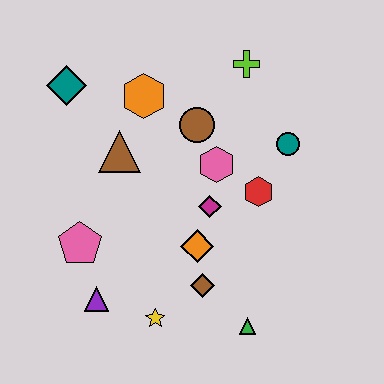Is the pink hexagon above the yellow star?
Yes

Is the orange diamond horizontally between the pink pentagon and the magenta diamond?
Yes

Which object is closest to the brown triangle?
The orange hexagon is closest to the brown triangle.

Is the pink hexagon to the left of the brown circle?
No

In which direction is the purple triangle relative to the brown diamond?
The purple triangle is to the left of the brown diamond.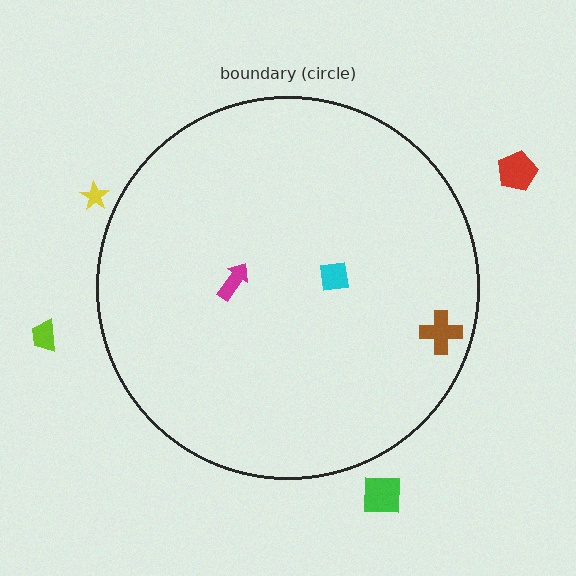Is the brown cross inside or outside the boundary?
Inside.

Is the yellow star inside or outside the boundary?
Outside.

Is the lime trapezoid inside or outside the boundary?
Outside.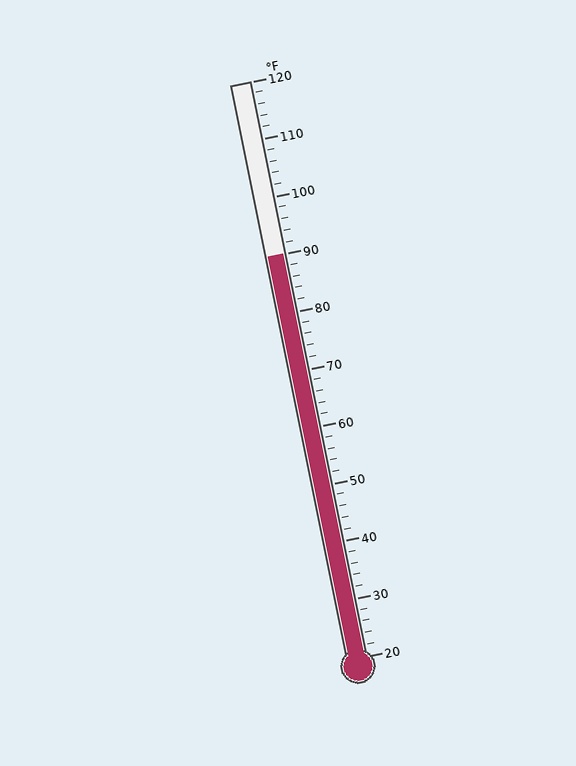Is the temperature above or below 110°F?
The temperature is below 110°F.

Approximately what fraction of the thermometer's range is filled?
The thermometer is filled to approximately 70% of its range.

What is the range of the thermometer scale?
The thermometer scale ranges from 20°F to 120°F.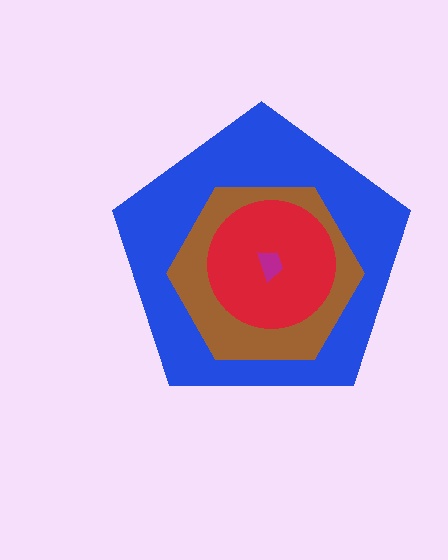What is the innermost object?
The magenta trapezoid.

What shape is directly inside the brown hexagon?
The red circle.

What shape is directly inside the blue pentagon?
The brown hexagon.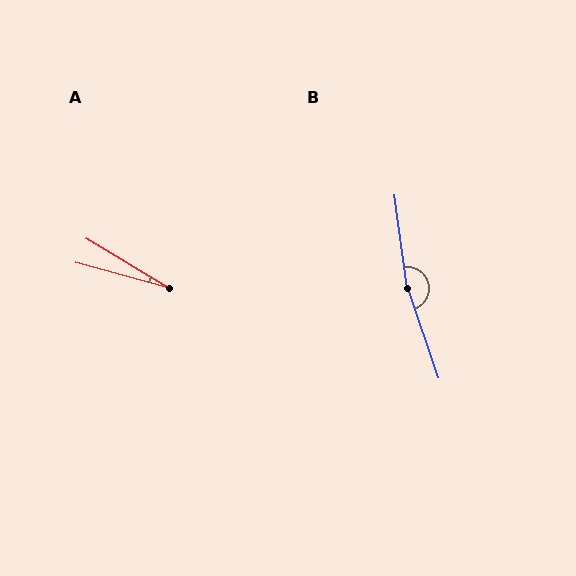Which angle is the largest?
B, at approximately 168 degrees.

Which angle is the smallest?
A, at approximately 16 degrees.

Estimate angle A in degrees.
Approximately 16 degrees.